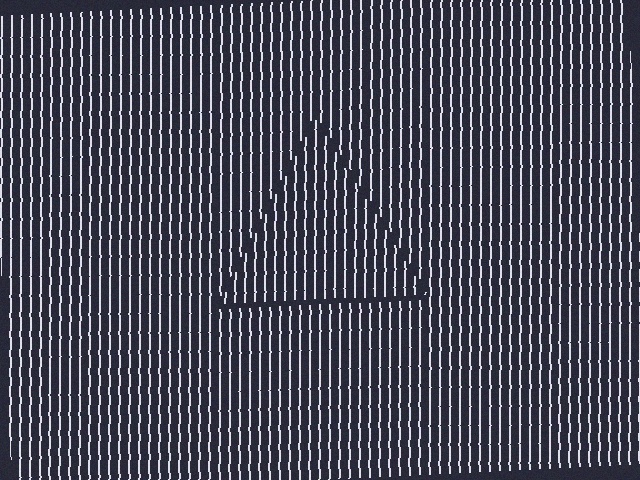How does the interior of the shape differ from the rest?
The interior of the shape contains the same grating, shifted by half a period — the contour is defined by the phase discontinuity where line-ends from the inner and outer gratings abut.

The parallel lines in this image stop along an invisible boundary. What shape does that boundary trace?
An illusory triangle. The interior of the shape contains the same grating, shifted by half a period — the contour is defined by the phase discontinuity where line-ends from the inner and outer gratings abut.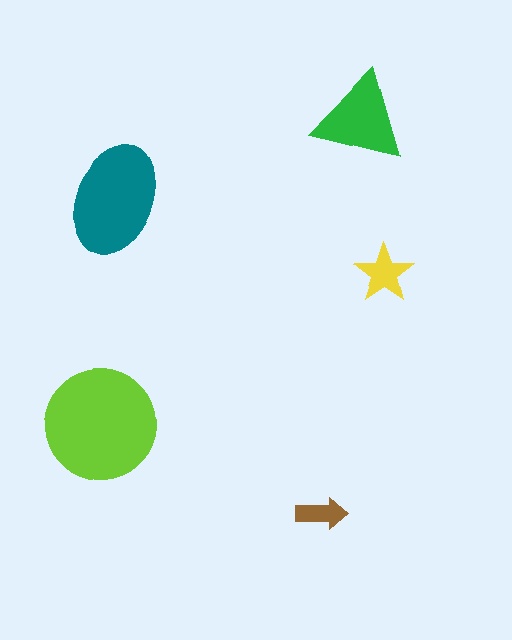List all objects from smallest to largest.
The brown arrow, the yellow star, the green triangle, the teal ellipse, the lime circle.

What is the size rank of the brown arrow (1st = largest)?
5th.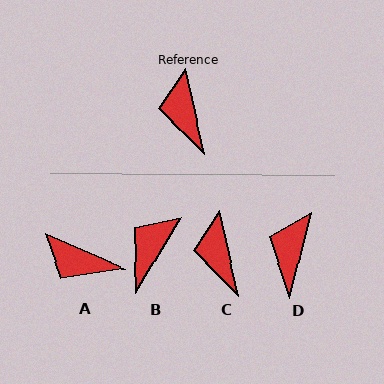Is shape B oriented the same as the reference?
No, it is off by about 43 degrees.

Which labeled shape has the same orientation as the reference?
C.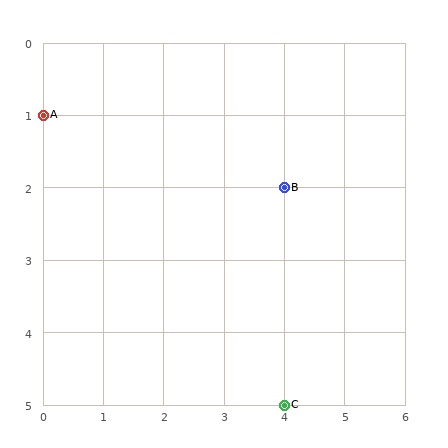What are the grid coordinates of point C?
Point C is at grid coordinates (4, 5).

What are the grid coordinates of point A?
Point A is at grid coordinates (0, 1).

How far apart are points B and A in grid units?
Points B and A are 4 columns and 1 row apart (about 4.1 grid units diagonally).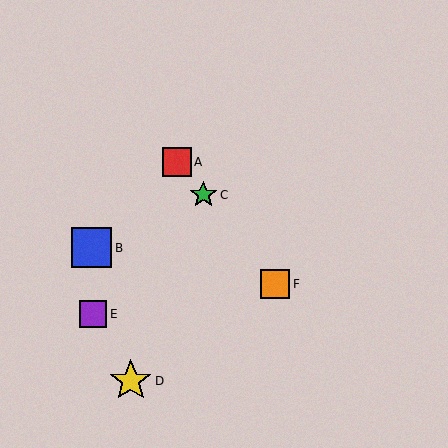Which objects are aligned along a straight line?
Objects A, C, F are aligned along a straight line.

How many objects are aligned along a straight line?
3 objects (A, C, F) are aligned along a straight line.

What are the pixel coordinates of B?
Object B is at (92, 248).